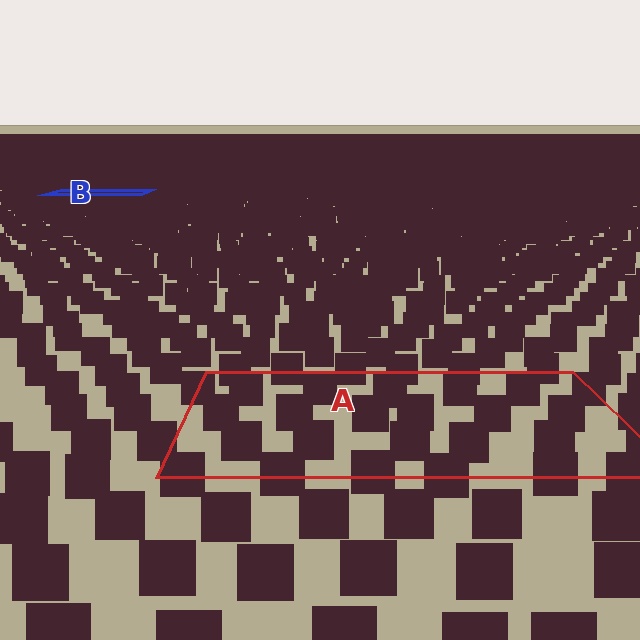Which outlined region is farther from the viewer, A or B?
Region B is farther from the viewer — the texture elements inside it appear smaller and more densely packed.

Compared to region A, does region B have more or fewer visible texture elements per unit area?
Region B has more texture elements per unit area — they are packed more densely because it is farther away.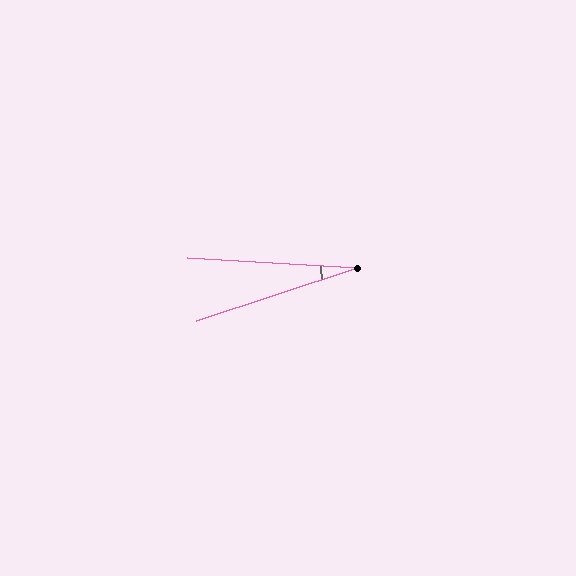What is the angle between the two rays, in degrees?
Approximately 22 degrees.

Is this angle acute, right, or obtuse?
It is acute.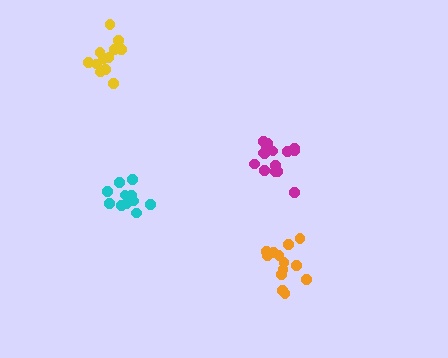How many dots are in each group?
Group 1: 12 dots, Group 2: 11 dots, Group 3: 14 dots, Group 4: 15 dots (52 total).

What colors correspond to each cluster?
The clusters are colored: yellow, cyan, orange, magenta.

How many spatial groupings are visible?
There are 4 spatial groupings.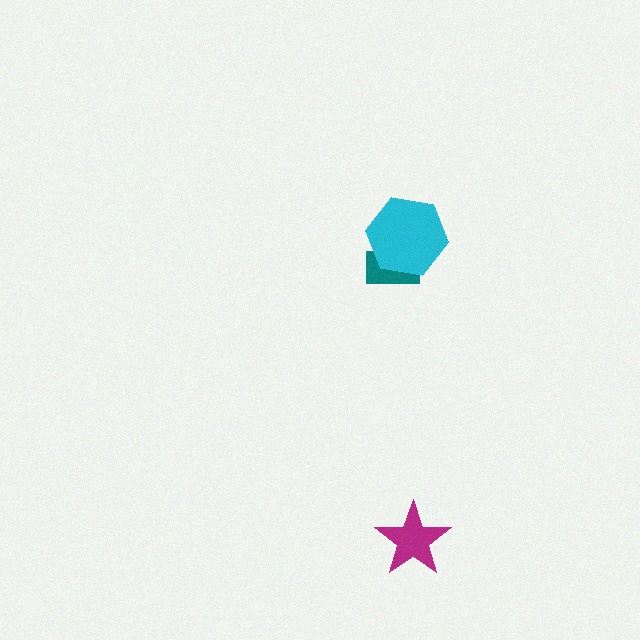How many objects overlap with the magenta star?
0 objects overlap with the magenta star.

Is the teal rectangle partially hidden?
Yes, it is partially covered by another shape.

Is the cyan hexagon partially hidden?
No, no other shape covers it.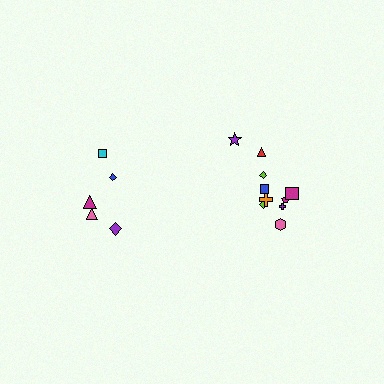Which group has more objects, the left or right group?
The right group.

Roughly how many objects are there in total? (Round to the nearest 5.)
Roughly 15 objects in total.